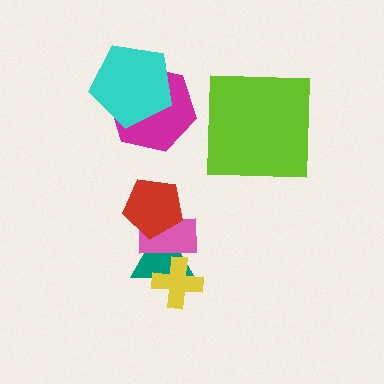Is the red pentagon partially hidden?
No, no other shape covers it.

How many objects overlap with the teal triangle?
3 objects overlap with the teal triangle.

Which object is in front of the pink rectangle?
The red pentagon is in front of the pink rectangle.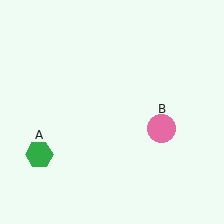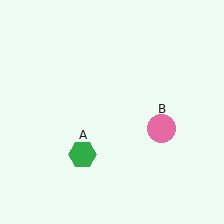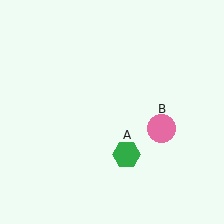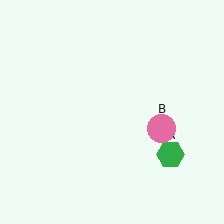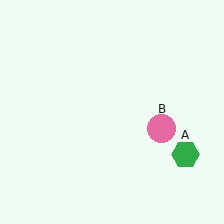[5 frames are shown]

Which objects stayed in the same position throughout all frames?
Pink circle (object B) remained stationary.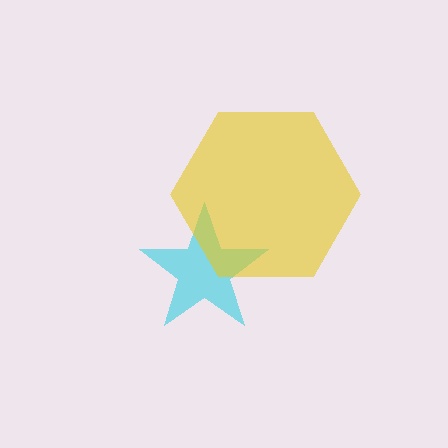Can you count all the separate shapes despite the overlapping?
Yes, there are 2 separate shapes.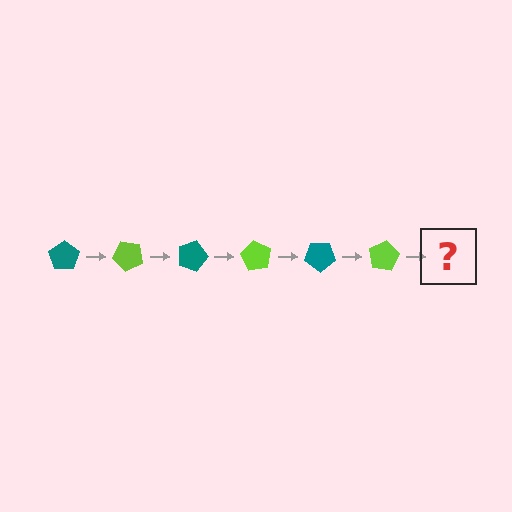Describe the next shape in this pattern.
It should be a teal pentagon, rotated 270 degrees from the start.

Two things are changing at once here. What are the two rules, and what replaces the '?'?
The two rules are that it rotates 45 degrees each step and the color cycles through teal and lime. The '?' should be a teal pentagon, rotated 270 degrees from the start.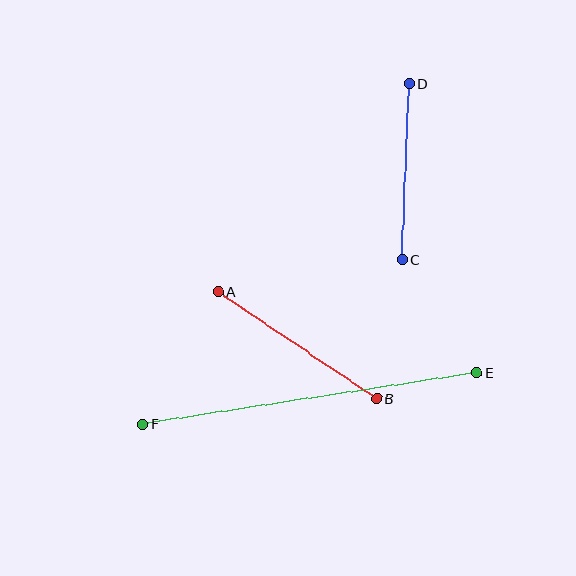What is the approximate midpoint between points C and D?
The midpoint is at approximately (406, 171) pixels.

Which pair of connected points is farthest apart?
Points E and F are farthest apart.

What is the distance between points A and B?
The distance is approximately 191 pixels.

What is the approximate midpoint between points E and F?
The midpoint is at approximately (310, 398) pixels.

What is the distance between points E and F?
The distance is approximately 338 pixels.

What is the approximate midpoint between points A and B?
The midpoint is at approximately (297, 345) pixels.